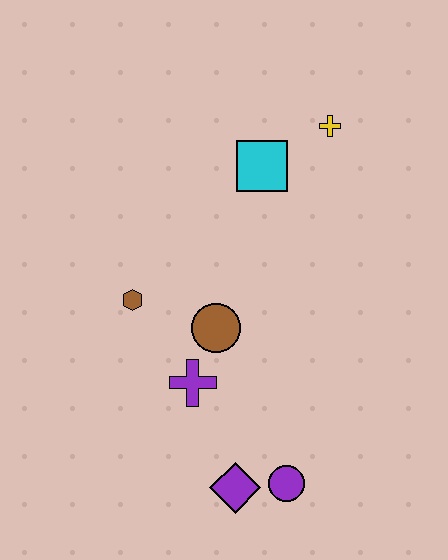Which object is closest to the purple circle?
The purple diamond is closest to the purple circle.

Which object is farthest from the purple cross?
The yellow cross is farthest from the purple cross.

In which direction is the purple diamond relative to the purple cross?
The purple diamond is below the purple cross.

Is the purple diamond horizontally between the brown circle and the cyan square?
Yes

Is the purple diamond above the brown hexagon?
No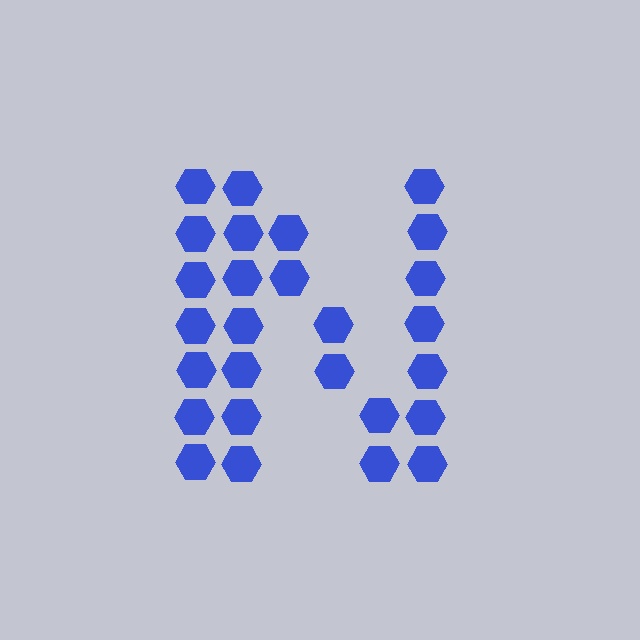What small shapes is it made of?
It is made of small hexagons.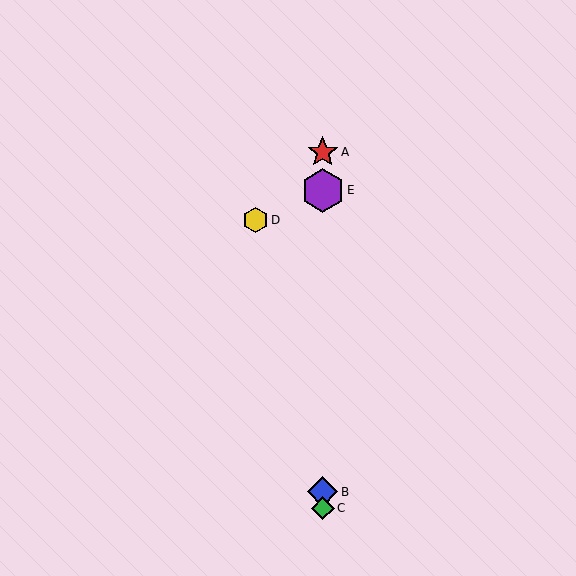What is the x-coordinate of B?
Object B is at x≈323.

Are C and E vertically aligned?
Yes, both are at x≈323.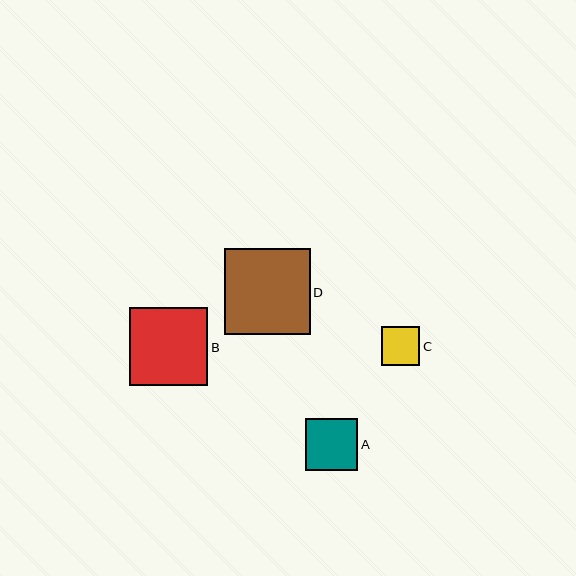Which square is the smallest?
Square C is the smallest with a size of approximately 39 pixels.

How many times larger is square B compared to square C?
Square B is approximately 2.0 times the size of square C.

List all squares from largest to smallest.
From largest to smallest: D, B, A, C.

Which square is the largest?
Square D is the largest with a size of approximately 86 pixels.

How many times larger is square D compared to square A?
Square D is approximately 1.6 times the size of square A.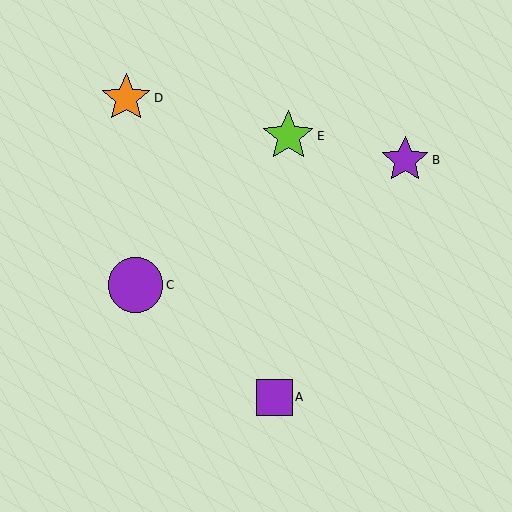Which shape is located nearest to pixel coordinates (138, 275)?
The purple circle (labeled C) at (135, 285) is nearest to that location.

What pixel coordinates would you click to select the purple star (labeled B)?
Click at (405, 160) to select the purple star B.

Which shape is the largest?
The purple circle (labeled C) is the largest.